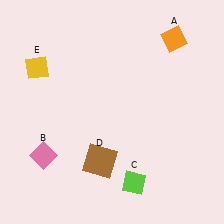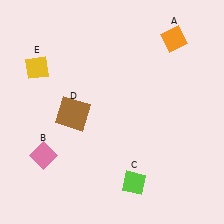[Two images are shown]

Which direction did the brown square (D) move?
The brown square (D) moved up.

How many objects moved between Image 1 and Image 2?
1 object moved between the two images.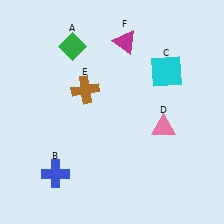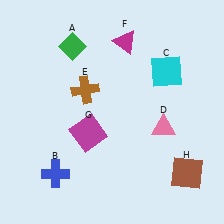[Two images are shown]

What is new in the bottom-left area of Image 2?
A magenta square (G) was added in the bottom-left area of Image 2.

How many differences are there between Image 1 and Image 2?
There are 2 differences between the two images.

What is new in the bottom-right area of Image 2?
A brown square (H) was added in the bottom-right area of Image 2.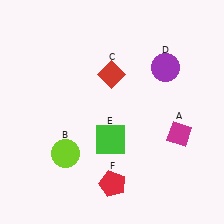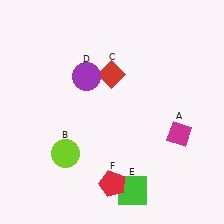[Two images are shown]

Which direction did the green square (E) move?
The green square (E) moved down.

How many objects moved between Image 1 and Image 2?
2 objects moved between the two images.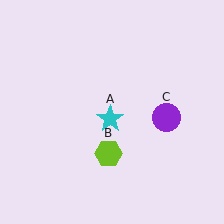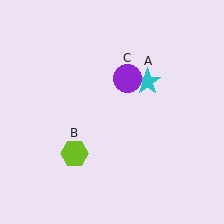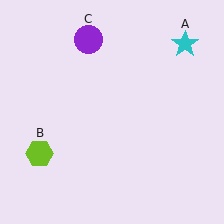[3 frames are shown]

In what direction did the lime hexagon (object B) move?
The lime hexagon (object B) moved left.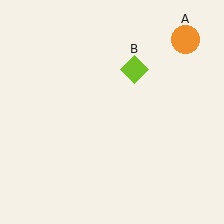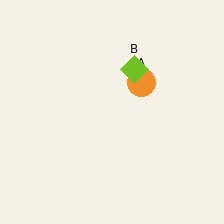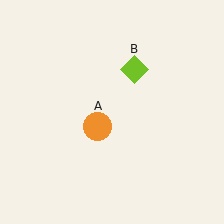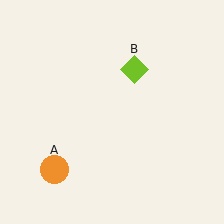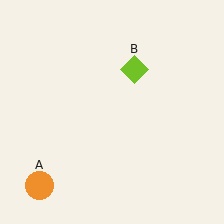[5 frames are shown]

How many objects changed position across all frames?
1 object changed position: orange circle (object A).